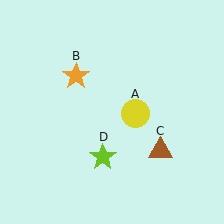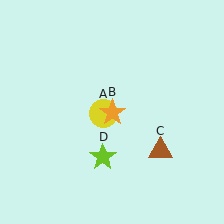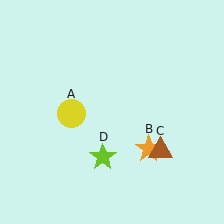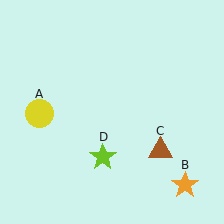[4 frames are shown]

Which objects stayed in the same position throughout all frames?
Brown triangle (object C) and lime star (object D) remained stationary.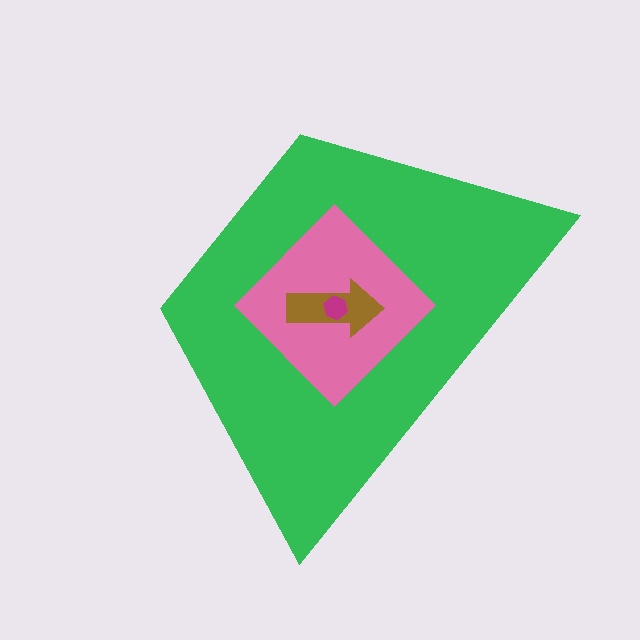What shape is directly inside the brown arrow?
The magenta hexagon.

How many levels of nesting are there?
4.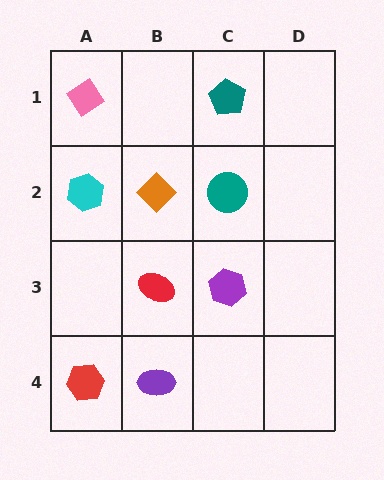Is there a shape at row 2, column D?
No, that cell is empty.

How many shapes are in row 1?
2 shapes.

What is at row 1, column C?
A teal pentagon.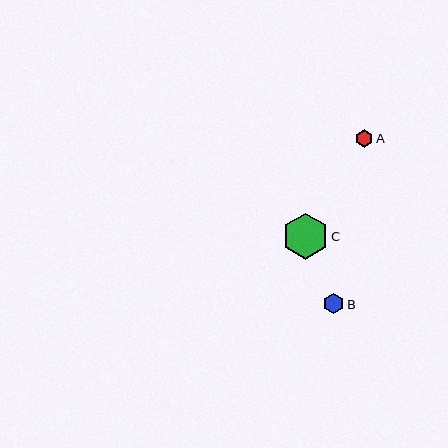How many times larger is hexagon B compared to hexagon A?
Hexagon B is approximately 1.1 times the size of hexagon A.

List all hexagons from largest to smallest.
From largest to smallest: C, B, A.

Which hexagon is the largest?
Hexagon C is the largest with a size of approximately 46 pixels.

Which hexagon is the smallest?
Hexagon A is the smallest with a size of approximately 18 pixels.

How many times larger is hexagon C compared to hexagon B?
Hexagon C is approximately 2.3 times the size of hexagon B.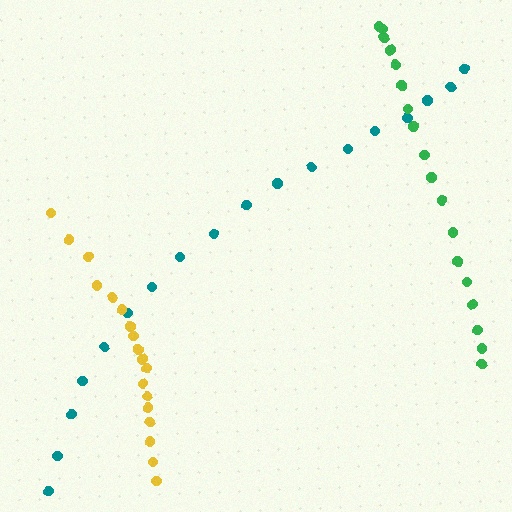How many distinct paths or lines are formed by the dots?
There are 3 distinct paths.